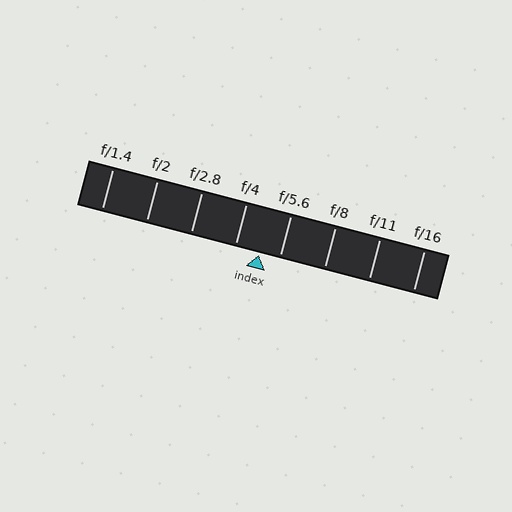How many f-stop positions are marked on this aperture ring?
There are 8 f-stop positions marked.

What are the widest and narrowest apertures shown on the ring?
The widest aperture shown is f/1.4 and the narrowest is f/16.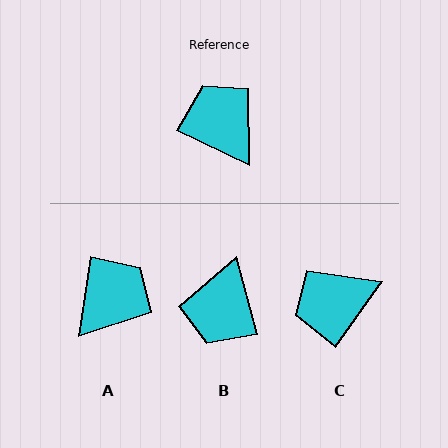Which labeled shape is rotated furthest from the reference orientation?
B, about 130 degrees away.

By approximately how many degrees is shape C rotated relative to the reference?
Approximately 81 degrees counter-clockwise.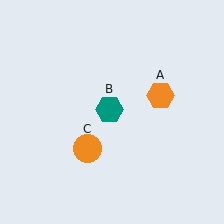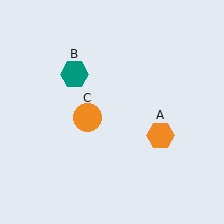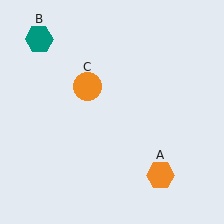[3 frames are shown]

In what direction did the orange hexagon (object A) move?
The orange hexagon (object A) moved down.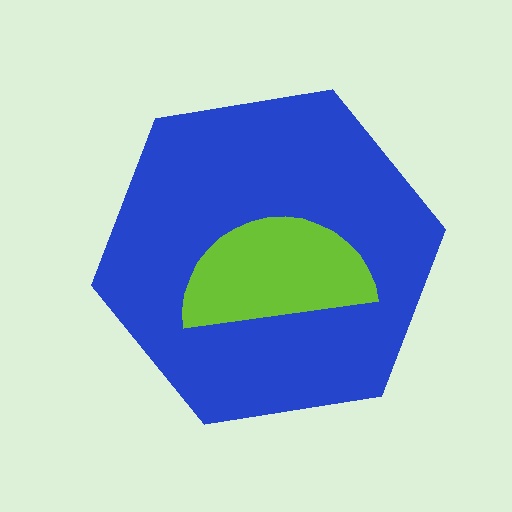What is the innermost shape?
The lime semicircle.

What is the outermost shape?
The blue hexagon.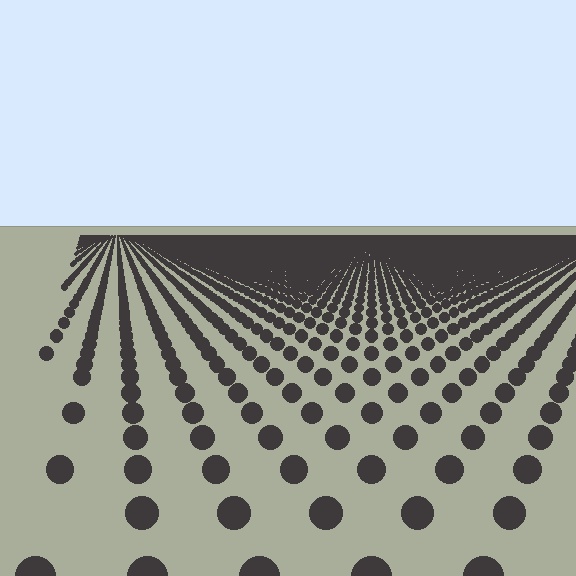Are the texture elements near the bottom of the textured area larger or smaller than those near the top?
Larger. Near the bottom, elements are closer to the viewer and appear at a bigger on-screen size.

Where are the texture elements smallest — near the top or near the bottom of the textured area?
Near the top.